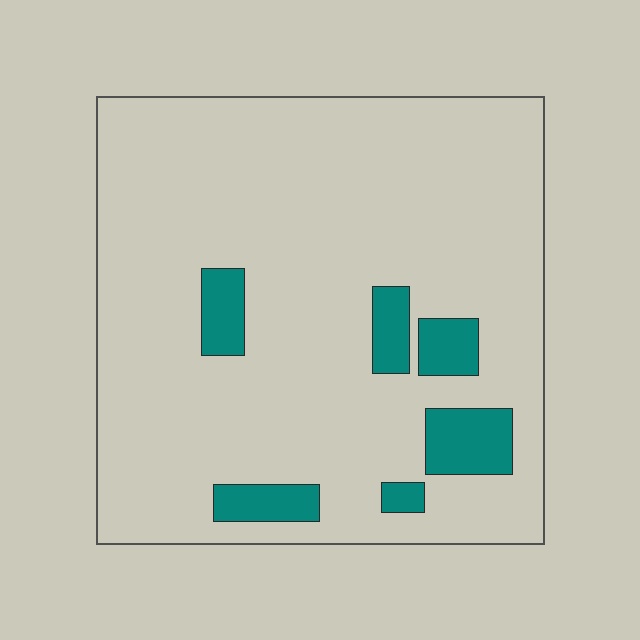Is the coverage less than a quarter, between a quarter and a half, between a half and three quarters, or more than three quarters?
Less than a quarter.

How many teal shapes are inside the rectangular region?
6.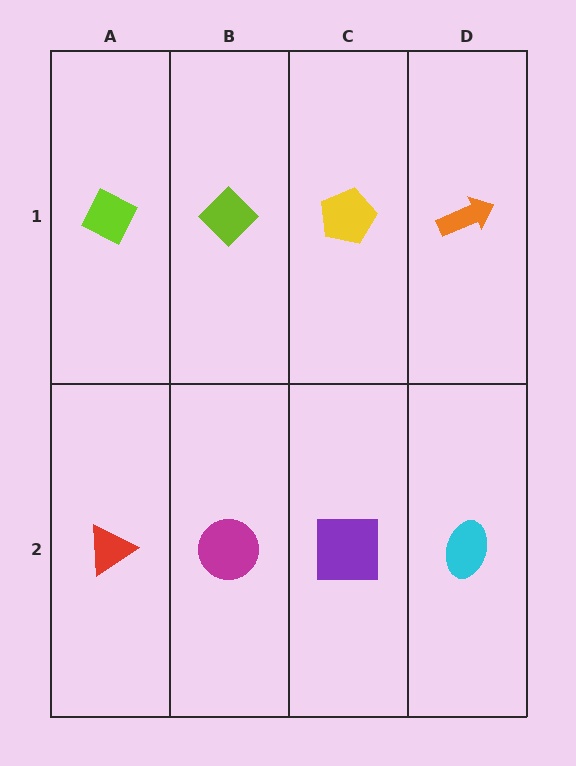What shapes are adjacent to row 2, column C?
A yellow pentagon (row 1, column C), a magenta circle (row 2, column B), a cyan ellipse (row 2, column D).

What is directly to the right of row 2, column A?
A magenta circle.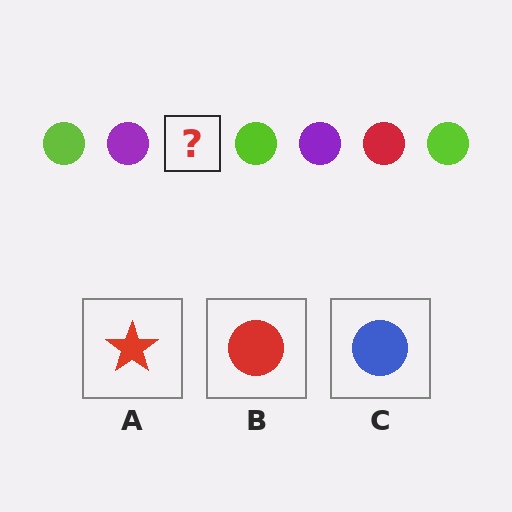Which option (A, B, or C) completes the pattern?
B.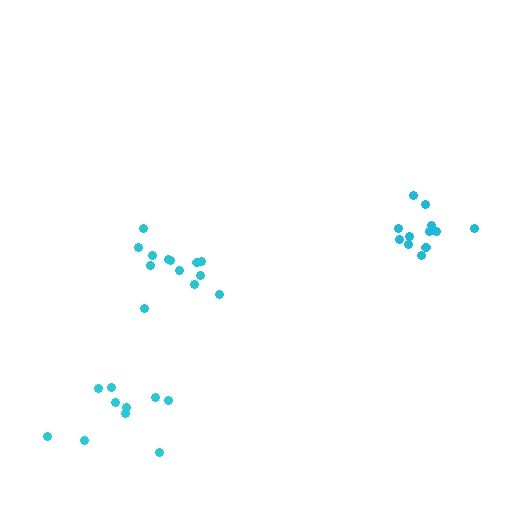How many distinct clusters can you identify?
There are 3 distinct clusters.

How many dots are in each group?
Group 1: 12 dots, Group 2: 13 dots, Group 3: 10 dots (35 total).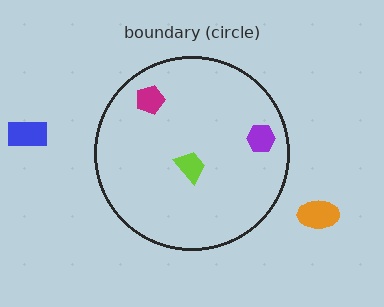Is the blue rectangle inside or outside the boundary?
Outside.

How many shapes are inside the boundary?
3 inside, 2 outside.